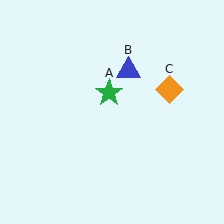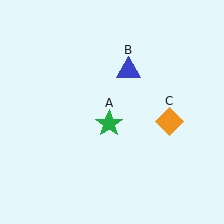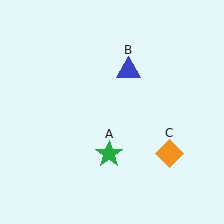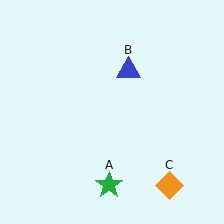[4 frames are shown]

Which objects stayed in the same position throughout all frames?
Blue triangle (object B) remained stationary.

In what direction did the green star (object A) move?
The green star (object A) moved down.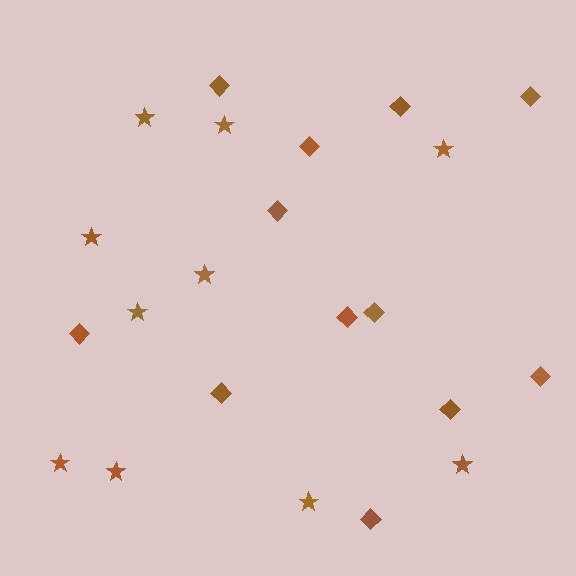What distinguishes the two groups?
There are 2 groups: one group of diamonds (12) and one group of stars (10).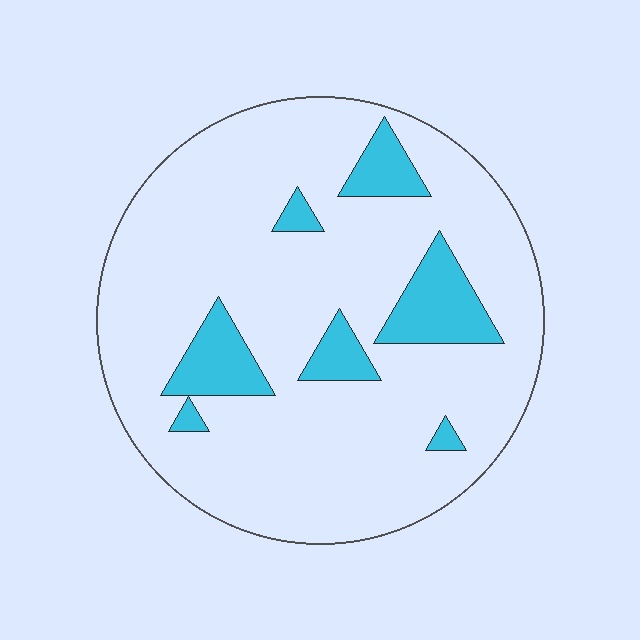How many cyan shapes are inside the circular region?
7.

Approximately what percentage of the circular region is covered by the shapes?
Approximately 15%.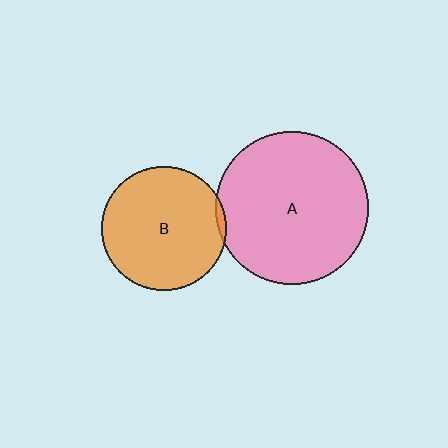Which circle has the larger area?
Circle A (pink).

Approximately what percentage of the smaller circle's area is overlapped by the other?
Approximately 5%.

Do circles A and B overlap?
Yes.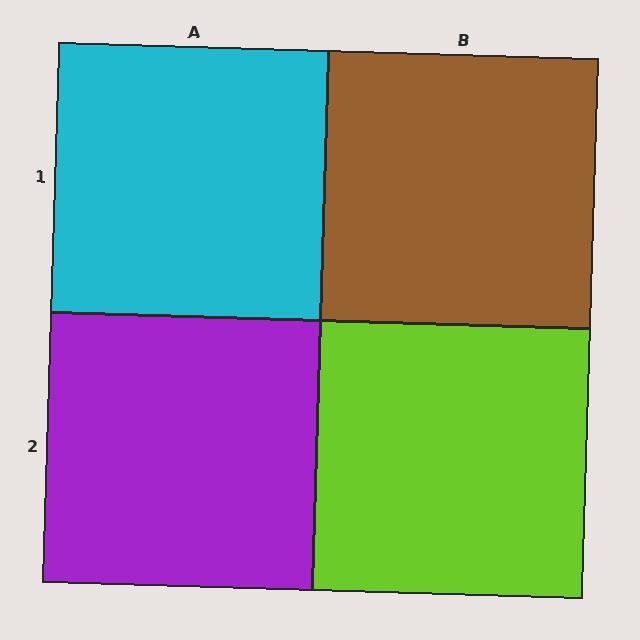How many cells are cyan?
1 cell is cyan.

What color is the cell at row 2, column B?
Lime.